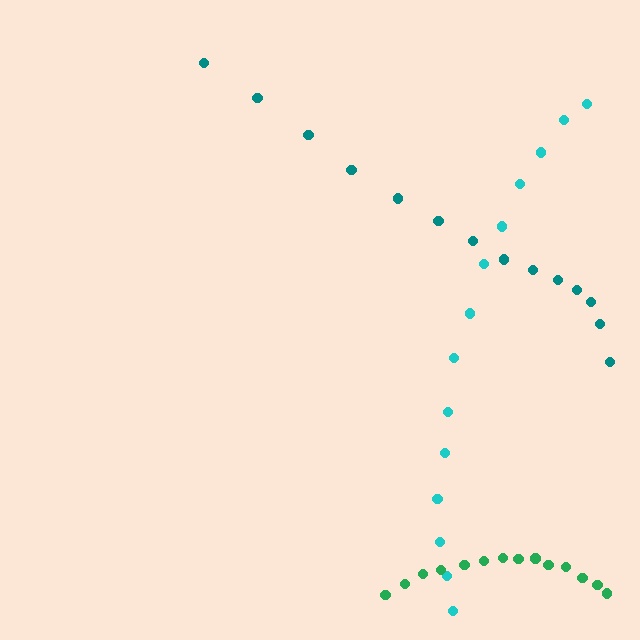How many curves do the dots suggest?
There are 3 distinct paths.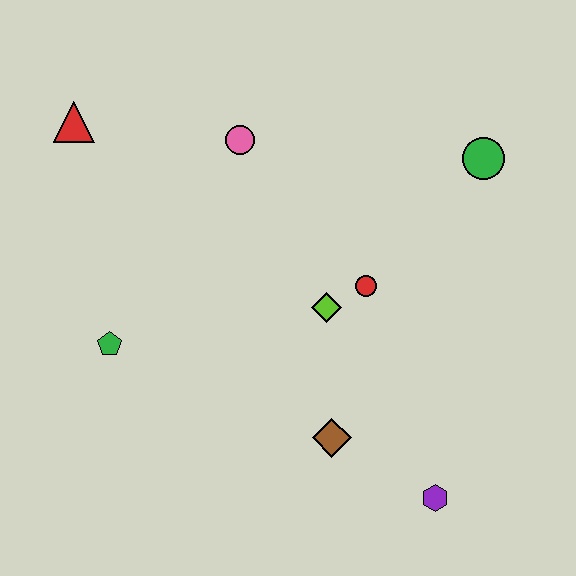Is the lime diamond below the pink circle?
Yes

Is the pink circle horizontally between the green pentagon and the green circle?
Yes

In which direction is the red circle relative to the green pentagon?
The red circle is to the right of the green pentagon.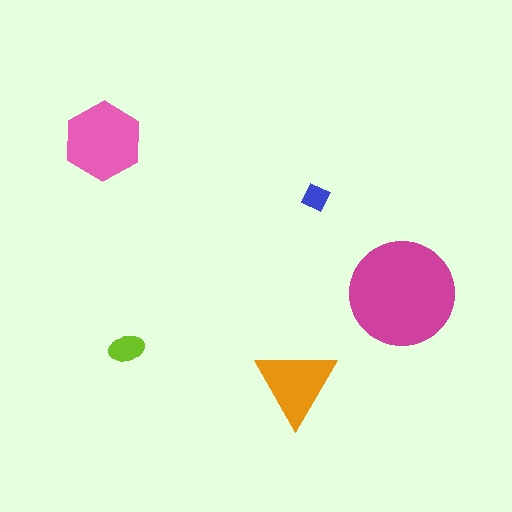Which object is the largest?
The magenta circle.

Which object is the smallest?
The blue diamond.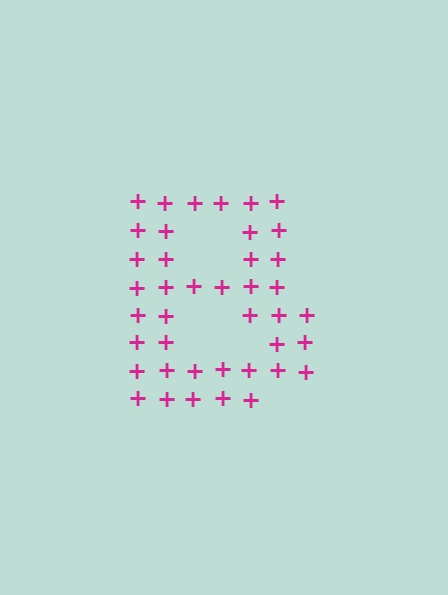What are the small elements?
The small elements are plus signs.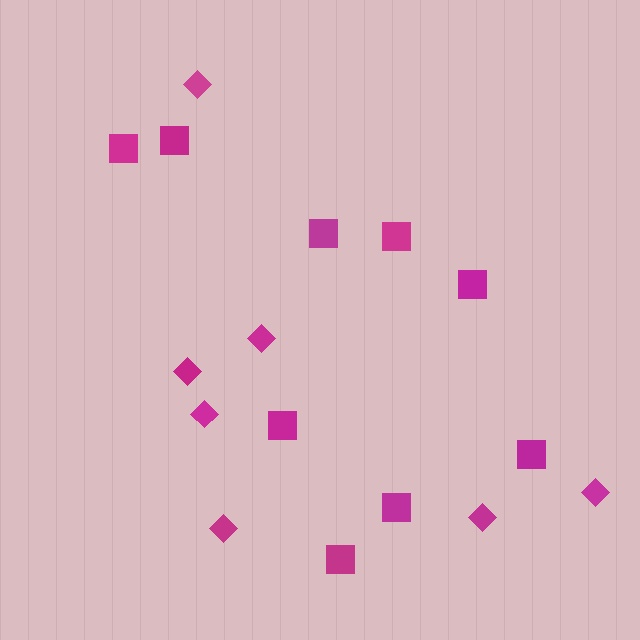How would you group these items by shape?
There are 2 groups: one group of squares (9) and one group of diamonds (7).